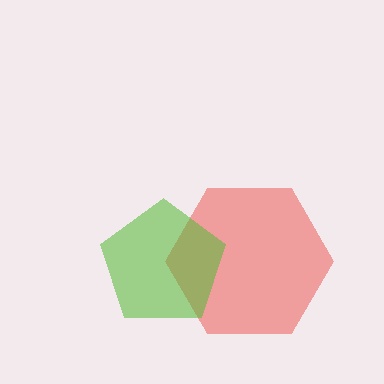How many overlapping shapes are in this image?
There are 2 overlapping shapes in the image.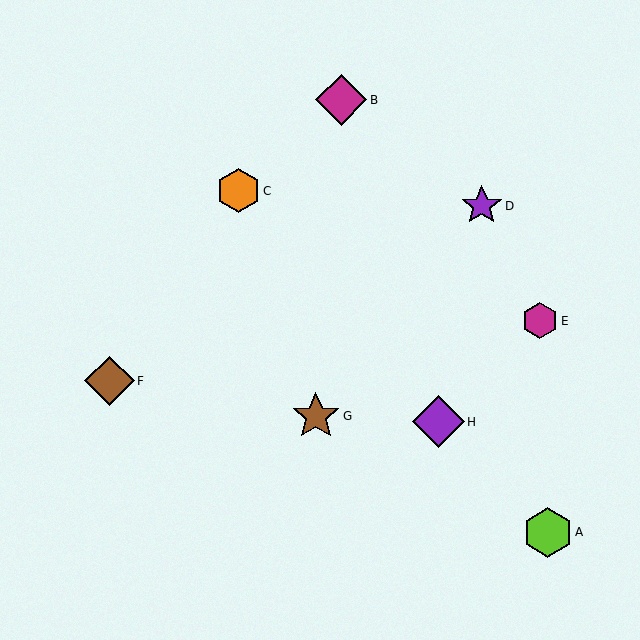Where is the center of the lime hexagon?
The center of the lime hexagon is at (548, 532).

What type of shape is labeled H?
Shape H is a purple diamond.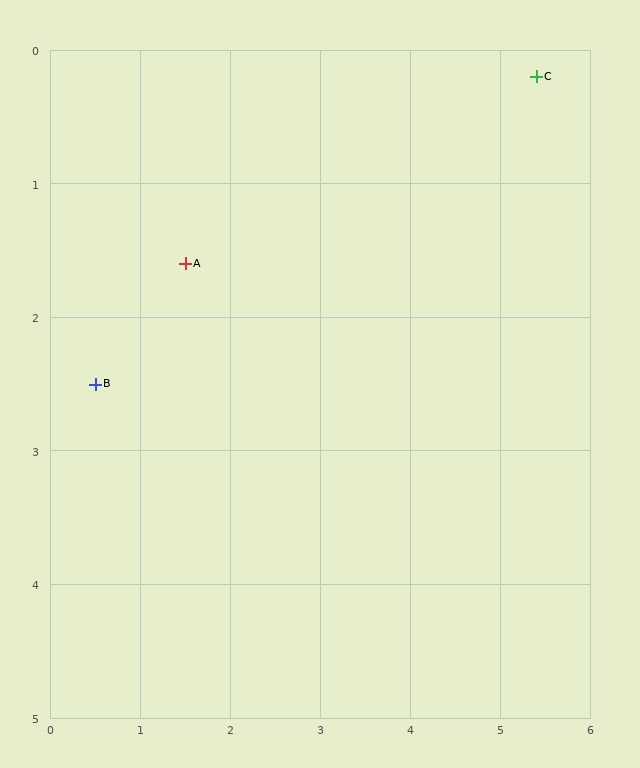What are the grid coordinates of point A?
Point A is at approximately (1.5, 1.6).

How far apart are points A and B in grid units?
Points A and B are about 1.3 grid units apart.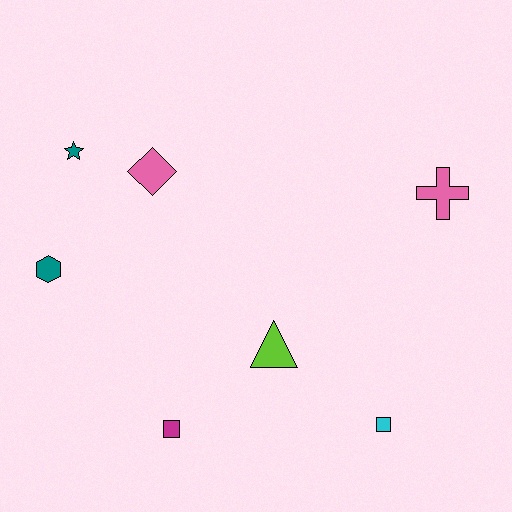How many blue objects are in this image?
There are no blue objects.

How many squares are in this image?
There are 2 squares.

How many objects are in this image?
There are 7 objects.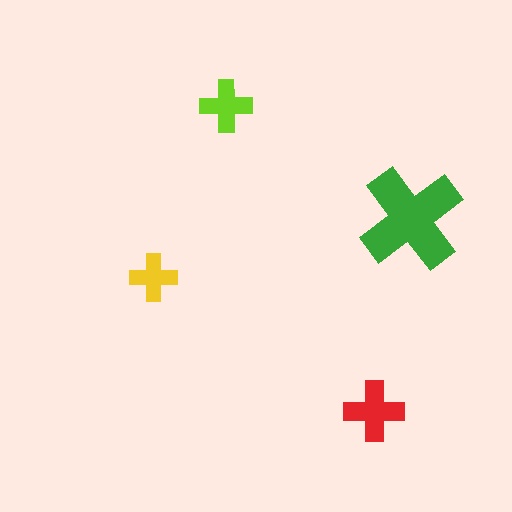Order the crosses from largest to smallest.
the green one, the red one, the lime one, the yellow one.